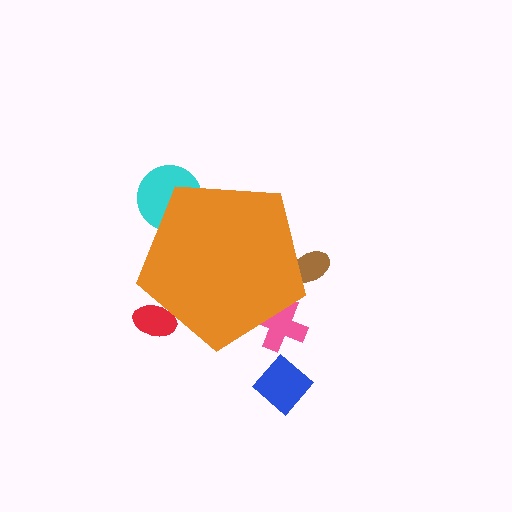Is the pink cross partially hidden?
Yes, the pink cross is partially hidden behind the orange pentagon.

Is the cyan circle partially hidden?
Yes, the cyan circle is partially hidden behind the orange pentagon.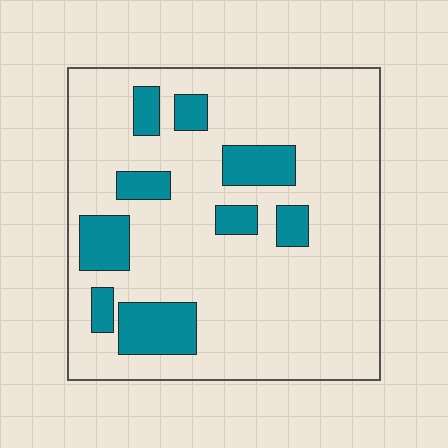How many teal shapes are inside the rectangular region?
9.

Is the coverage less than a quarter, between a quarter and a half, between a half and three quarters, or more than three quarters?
Less than a quarter.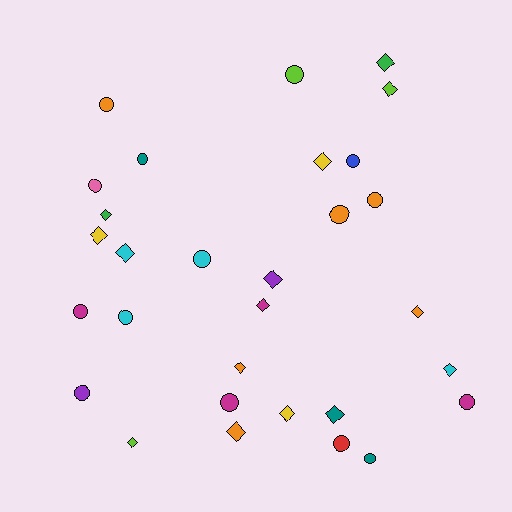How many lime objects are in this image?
There are 3 lime objects.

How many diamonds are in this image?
There are 15 diamonds.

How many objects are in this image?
There are 30 objects.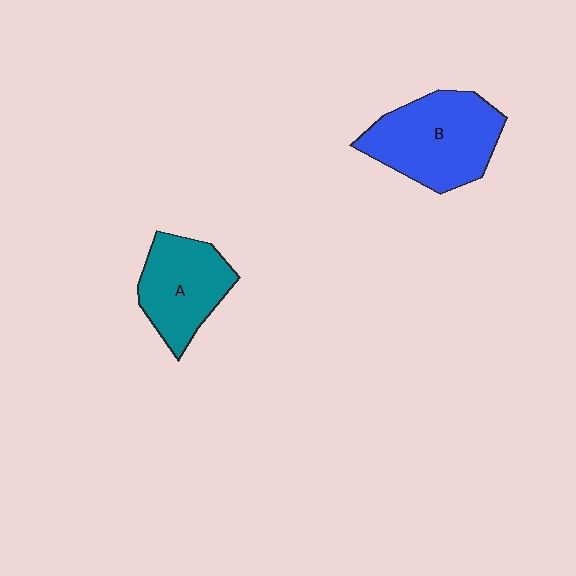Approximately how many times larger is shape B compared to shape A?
Approximately 1.3 times.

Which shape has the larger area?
Shape B (blue).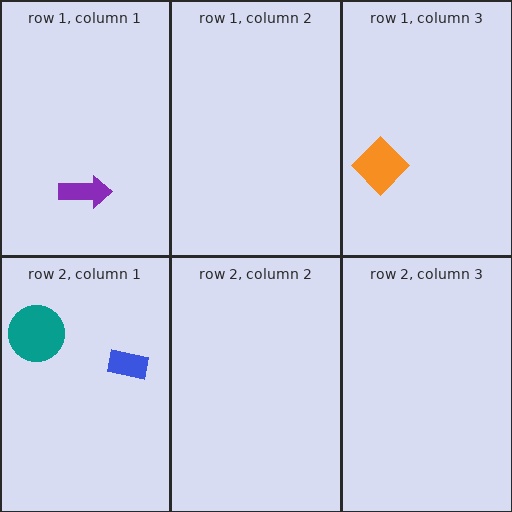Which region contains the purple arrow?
The row 1, column 1 region.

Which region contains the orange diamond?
The row 1, column 3 region.